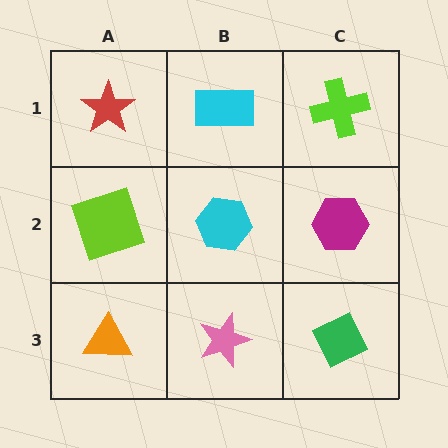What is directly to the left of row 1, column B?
A red star.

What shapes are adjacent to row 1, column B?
A cyan hexagon (row 2, column B), a red star (row 1, column A), a lime cross (row 1, column C).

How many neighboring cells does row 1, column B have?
3.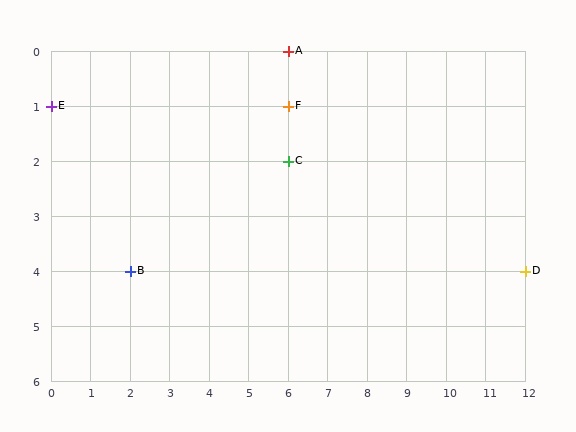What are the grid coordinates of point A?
Point A is at grid coordinates (6, 0).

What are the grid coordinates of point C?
Point C is at grid coordinates (6, 2).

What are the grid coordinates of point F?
Point F is at grid coordinates (6, 1).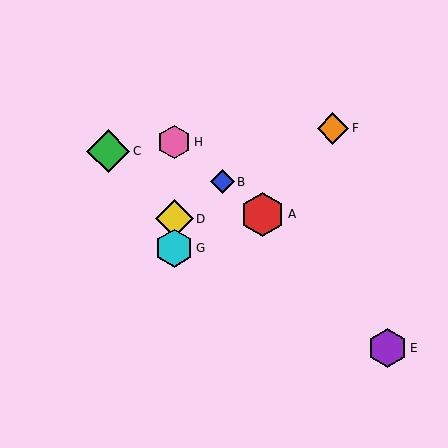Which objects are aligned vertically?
Objects D, G, H are aligned vertically.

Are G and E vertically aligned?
No, G is at x≈174 and E is at x≈388.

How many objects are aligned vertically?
3 objects (D, G, H) are aligned vertically.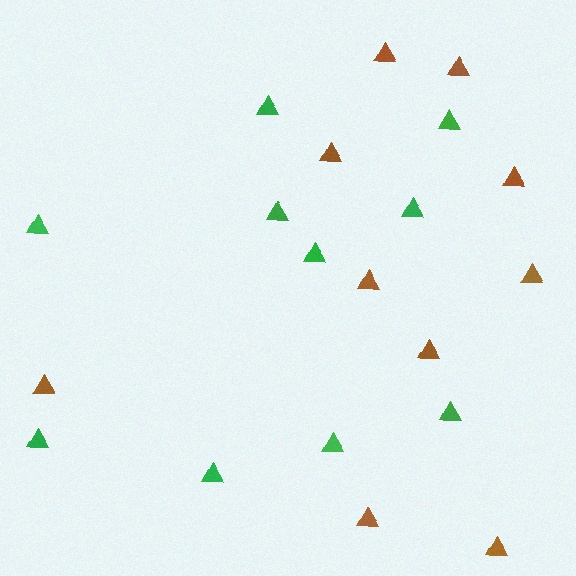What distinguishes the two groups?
There are 2 groups: one group of green triangles (10) and one group of brown triangles (10).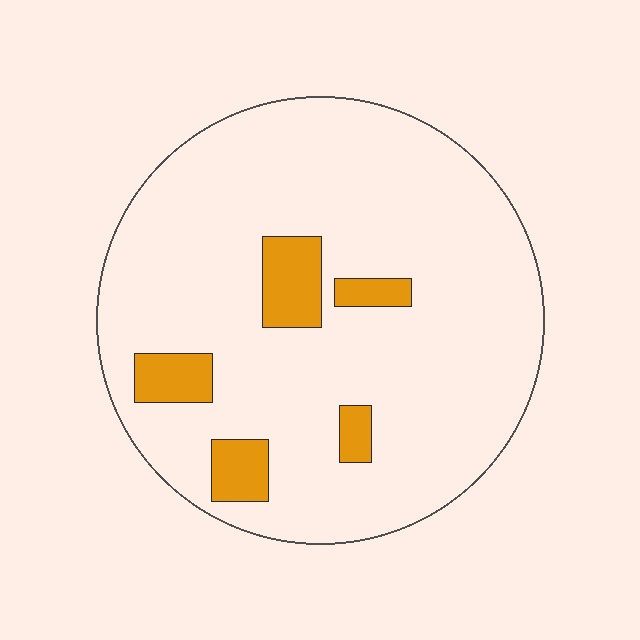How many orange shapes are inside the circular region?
5.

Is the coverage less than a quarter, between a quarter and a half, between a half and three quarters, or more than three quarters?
Less than a quarter.